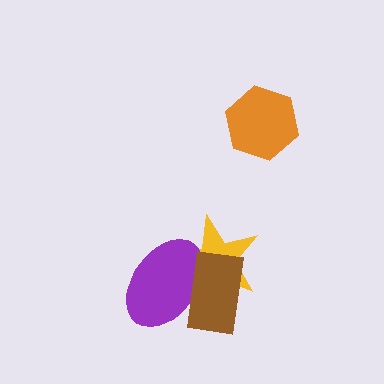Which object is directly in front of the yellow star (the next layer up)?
The purple ellipse is directly in front of the yellow star.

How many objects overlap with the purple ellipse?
2 objects overlap with the purple ellipse.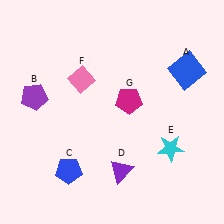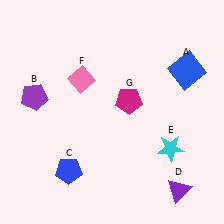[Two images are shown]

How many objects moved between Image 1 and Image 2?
1 object moved between the two images.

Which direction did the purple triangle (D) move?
The purple triangle (D) moved right.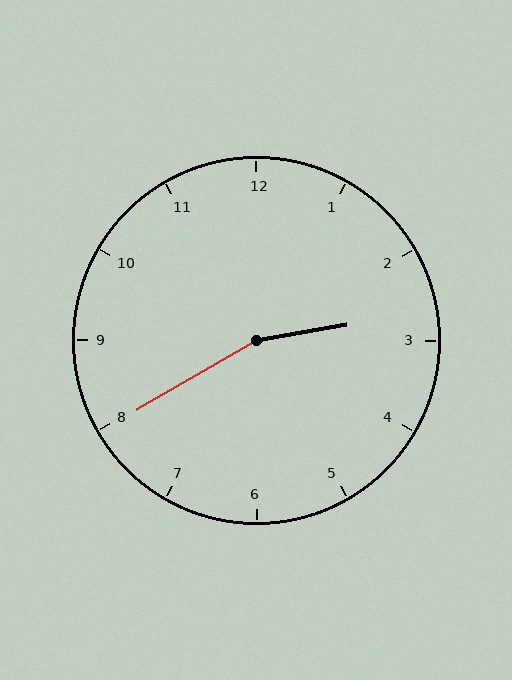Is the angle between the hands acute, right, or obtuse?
It is obtuse.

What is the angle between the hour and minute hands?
Approximately 160 degrees.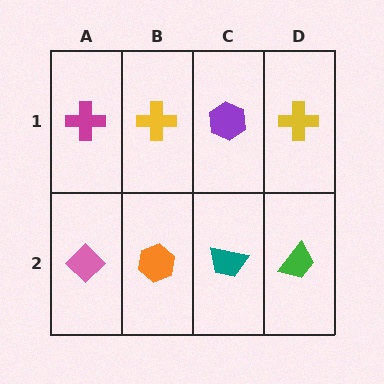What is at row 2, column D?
A green trapezoid.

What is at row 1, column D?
A yellow cross.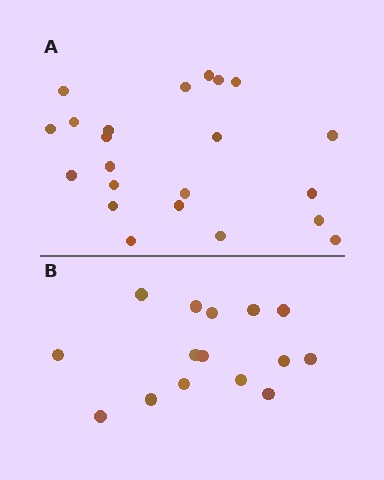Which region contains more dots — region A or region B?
Region A (the top region) has more dots.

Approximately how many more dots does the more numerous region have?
Region A has roughly 8 or so more dots than region B.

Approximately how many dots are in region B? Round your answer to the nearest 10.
About 20 dots. (The exact count is 15, which rounds to 20.)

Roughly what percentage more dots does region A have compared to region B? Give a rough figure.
About 45% more.